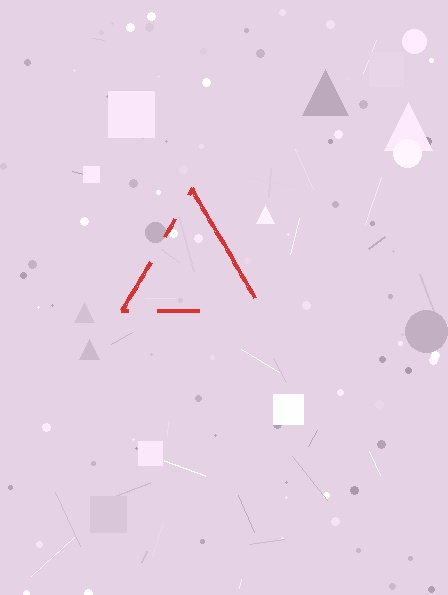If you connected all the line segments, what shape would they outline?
They would outline a triangle.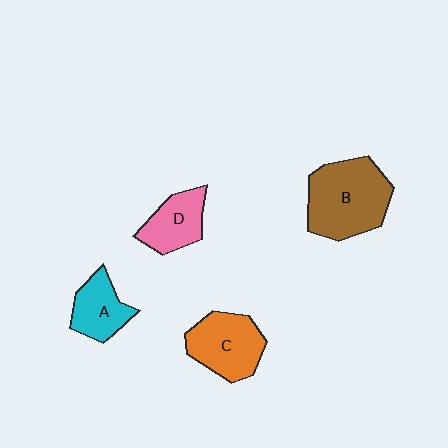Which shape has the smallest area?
Shape A (cyan).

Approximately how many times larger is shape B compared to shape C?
Approximately 1.4 times.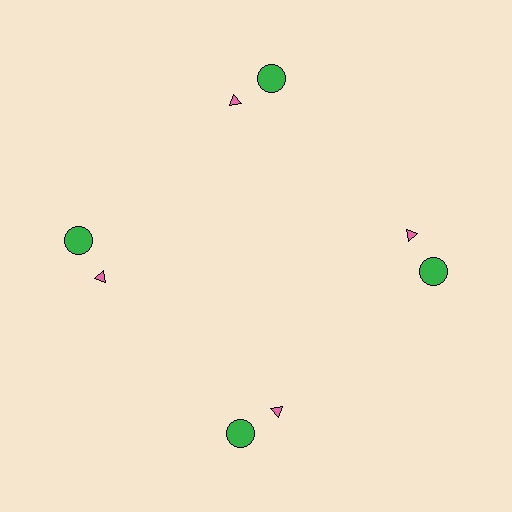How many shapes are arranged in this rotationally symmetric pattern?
There are 8 shapes, arranged in 4 groups of 2.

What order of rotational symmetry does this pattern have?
This pattern has 4-fold rotational symmetry.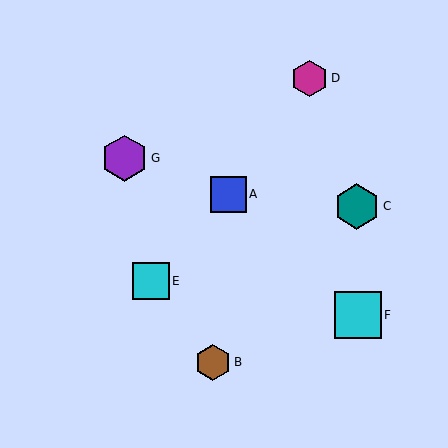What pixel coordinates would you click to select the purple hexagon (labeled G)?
Click at (125, 158) to select the purple hexagon G.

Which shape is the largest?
The cyan square (labeled F) is the largest.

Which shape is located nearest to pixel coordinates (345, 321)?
The cyan square (labeled F) at (358, 315) is nearest to that location.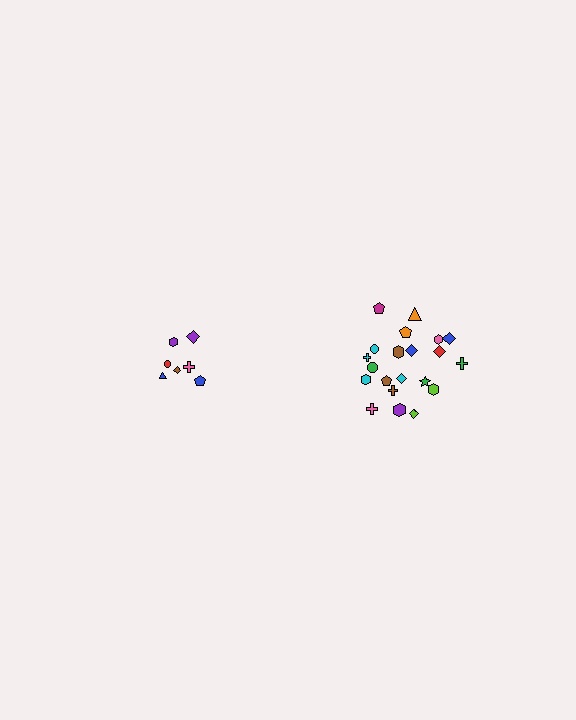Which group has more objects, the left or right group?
The right group.